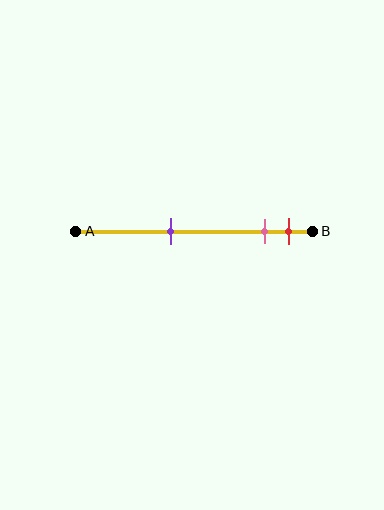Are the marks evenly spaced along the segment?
No, the marks are not evenly spaced.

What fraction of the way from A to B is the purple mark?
The purple mark is approximately 40% (0.4) of the way from A to B.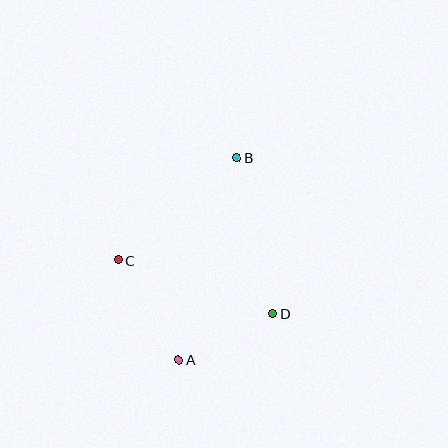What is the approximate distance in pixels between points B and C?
The distance between B and C is approximately 157 pixels.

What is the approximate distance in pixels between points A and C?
The distance between A and C is approximately 117 pixels.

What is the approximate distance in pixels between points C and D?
The distance between C and D is approximately 163 pixels.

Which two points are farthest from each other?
Points A and B are farthest from each other.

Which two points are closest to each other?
Points A and D are closest to each other.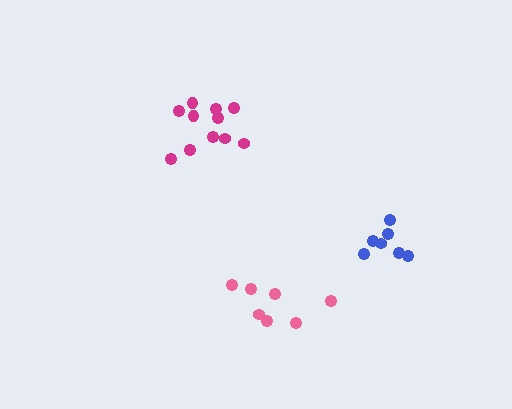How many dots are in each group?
Group 1: 7 dots, Group 2: 11 dots, Group 3: 7 dots (25 total).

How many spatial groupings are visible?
There are 3 spatial groupings.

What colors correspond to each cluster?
The clusters are colored: blue, magenta, pink.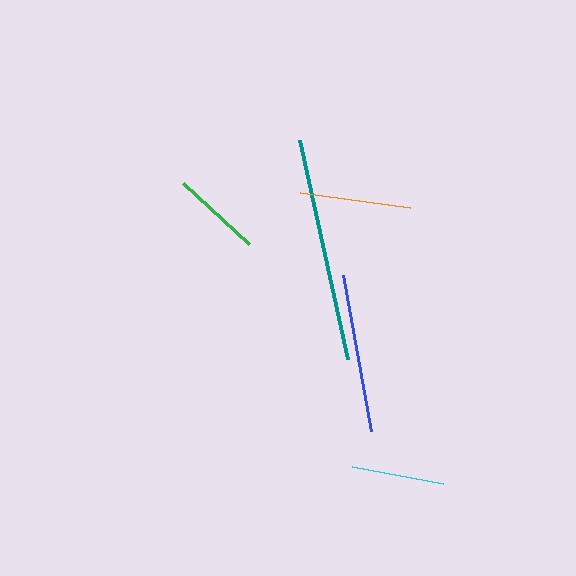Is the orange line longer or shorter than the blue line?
The blue line is longer than the orange line.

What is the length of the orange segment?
The orange segment is approximately 111 pixels long.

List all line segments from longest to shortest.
From longest to shortest: teal, blue, orange, cyan, green.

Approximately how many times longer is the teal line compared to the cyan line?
The teal line is approximately 2.4 times the length of the cyan line.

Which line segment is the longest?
The teal line is the longest at approximately 224 pixels.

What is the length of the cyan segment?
The cyan segment is approximately 92 pixels long.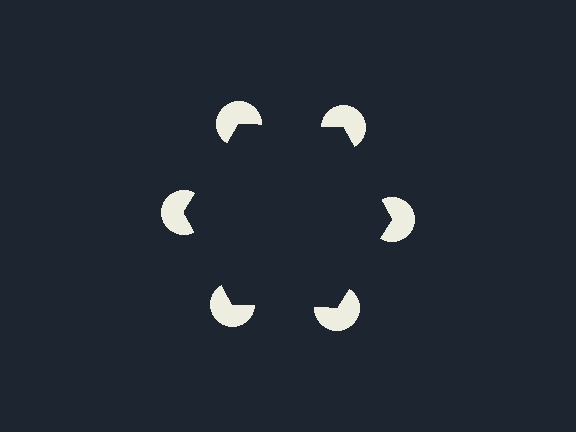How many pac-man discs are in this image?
There are 6 — one at each vertex of the illusory hexagon.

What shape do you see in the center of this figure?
An illusory hexagon — its edges are inferred from the aligned wedge cuts in the pac-man discs, not physically drawn.